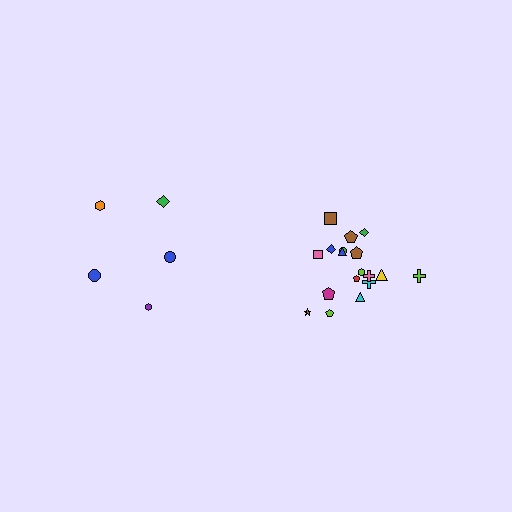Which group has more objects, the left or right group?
The right group.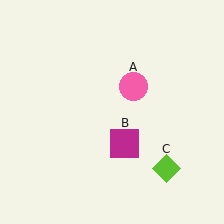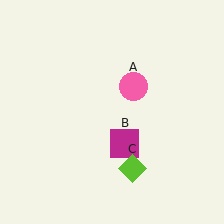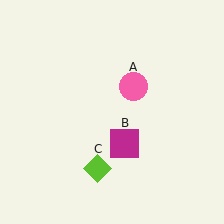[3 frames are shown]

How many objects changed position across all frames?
1 object changed position: lime diamond (object C).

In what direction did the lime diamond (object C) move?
The lime diamond (object C) moved left.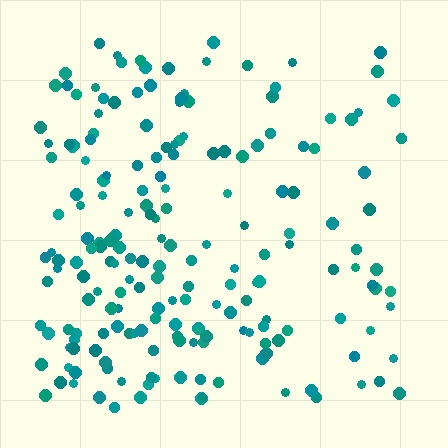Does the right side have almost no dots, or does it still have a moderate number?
Still a moderate number, just noticeably fewer than the left.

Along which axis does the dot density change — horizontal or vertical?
Horizontal.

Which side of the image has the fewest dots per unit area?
The right.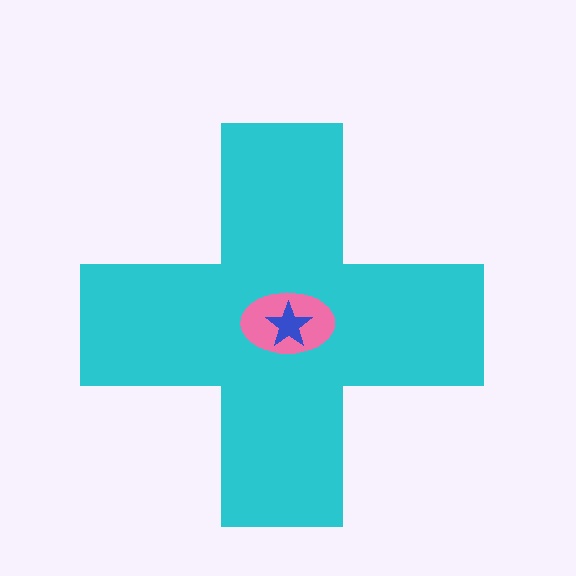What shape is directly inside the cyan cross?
The pink ellipse.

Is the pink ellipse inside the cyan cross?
Yes.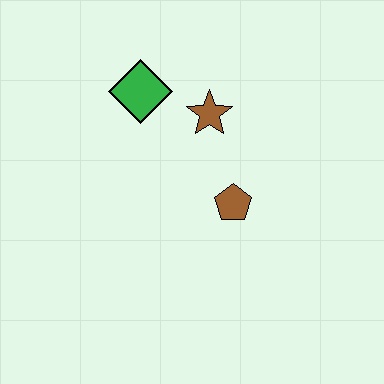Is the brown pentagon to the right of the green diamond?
Yes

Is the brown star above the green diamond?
No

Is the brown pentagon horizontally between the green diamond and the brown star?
No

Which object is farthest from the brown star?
The brown pentagon is farthest from the brown star.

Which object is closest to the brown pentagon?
The brown star is closest to the brown pentagon.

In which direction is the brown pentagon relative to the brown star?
The brown pentagon is below the brown star.